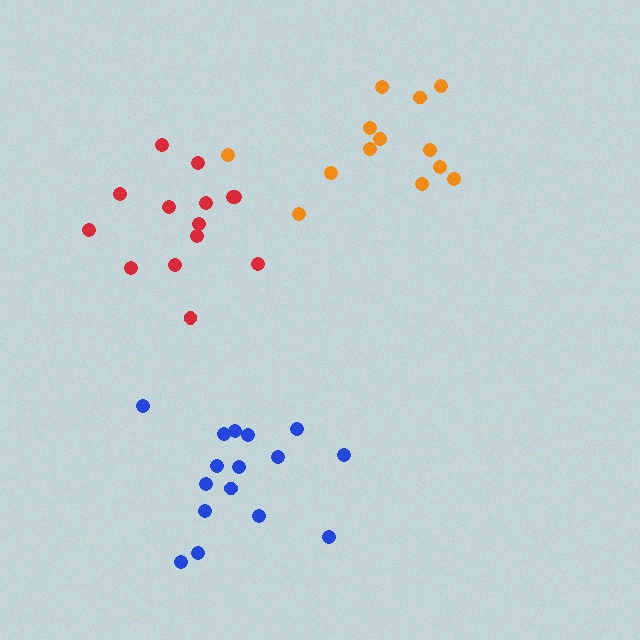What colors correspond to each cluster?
The clusters are colored: red, blue, orange.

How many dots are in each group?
Group 1: 14 dots, Group 2: 16 dots, Group 3: 13 dots (43 total).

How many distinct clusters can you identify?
There are 3 distinct clusters.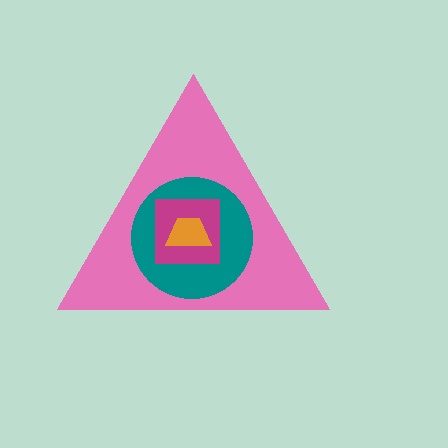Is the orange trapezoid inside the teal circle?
Yes.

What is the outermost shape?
The pink triangle.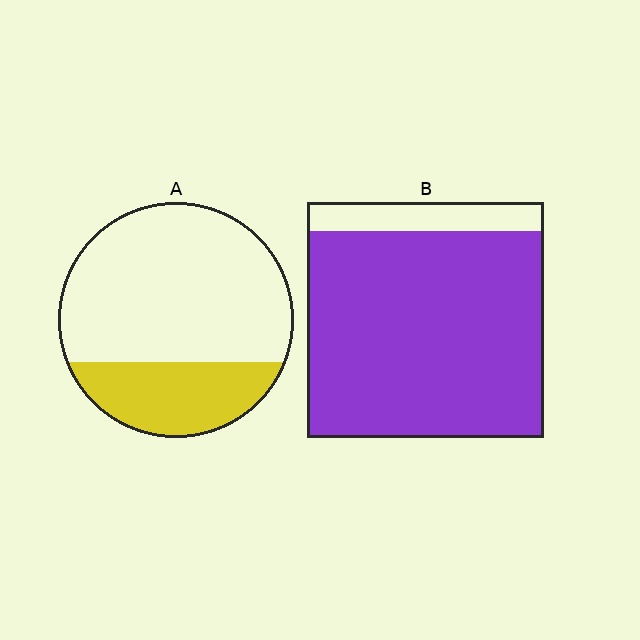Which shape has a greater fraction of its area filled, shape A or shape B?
Shape B.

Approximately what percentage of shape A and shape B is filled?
A is approximately 30% and B is approximately 90%.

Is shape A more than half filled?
No.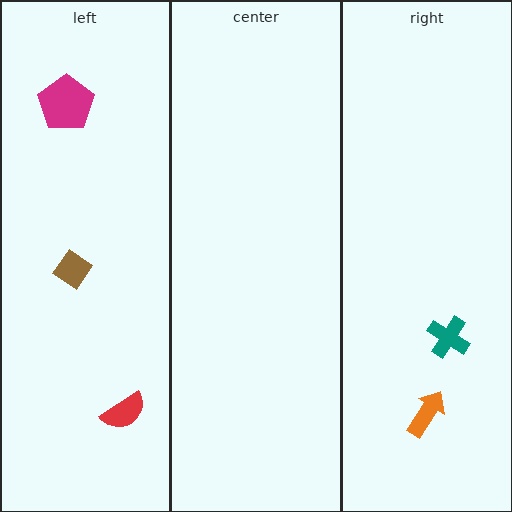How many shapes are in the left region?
3.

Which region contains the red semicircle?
The left region.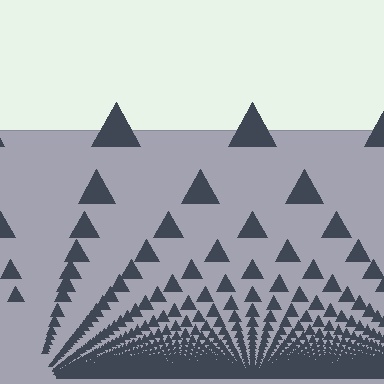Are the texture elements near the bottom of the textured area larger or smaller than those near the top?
Smaller. The gradient is inverted — elements near the bottom are smaller and denser.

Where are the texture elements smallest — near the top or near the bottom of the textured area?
Near the bottom.